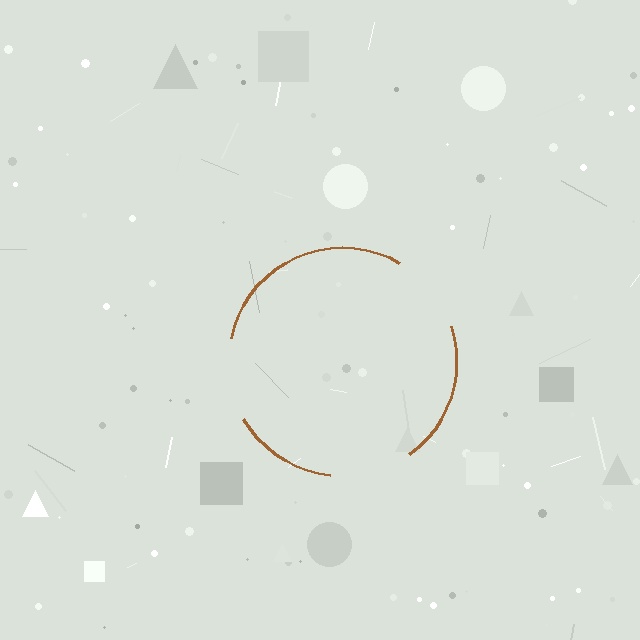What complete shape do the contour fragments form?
The contour fragments form a circle.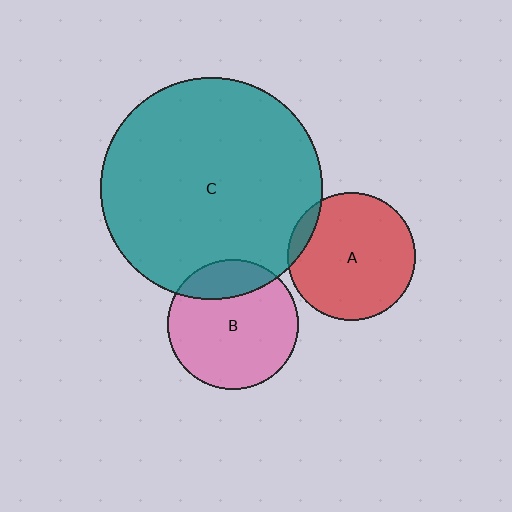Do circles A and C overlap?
Yes.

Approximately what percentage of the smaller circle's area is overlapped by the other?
Approximately 5%.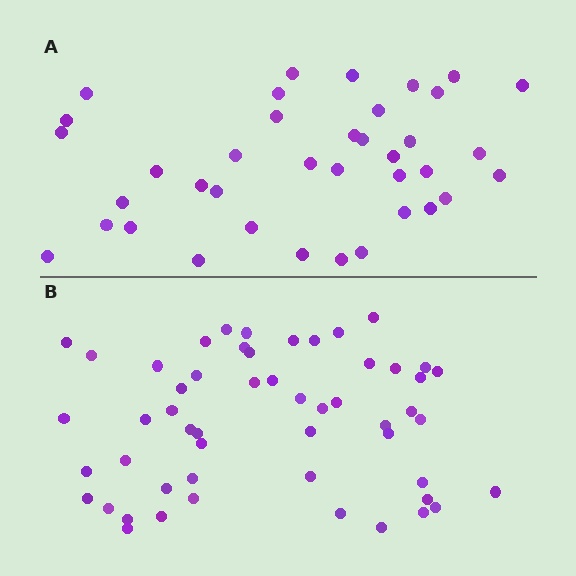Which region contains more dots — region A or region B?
Region B (the bottom region) has more dots.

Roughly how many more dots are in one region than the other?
Region B has approximately 15 more dots than region A.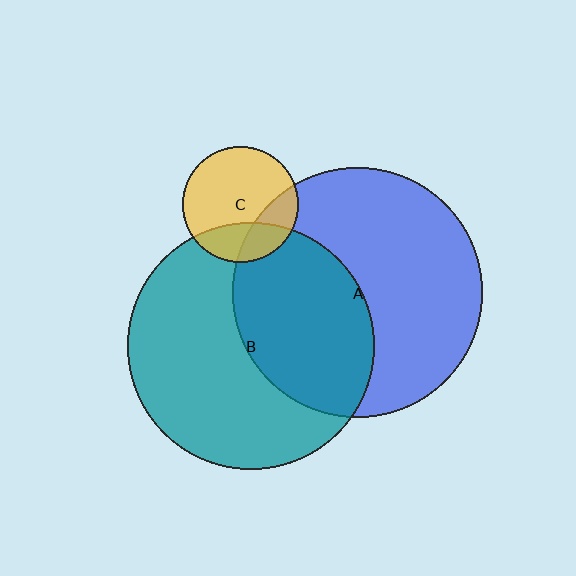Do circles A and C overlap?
Yes.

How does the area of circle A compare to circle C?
Approximately 4.7 times.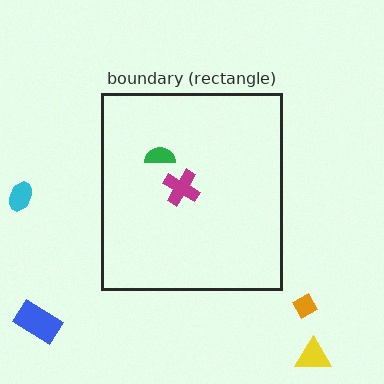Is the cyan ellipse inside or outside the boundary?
Outside.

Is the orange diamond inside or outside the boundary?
Outside.